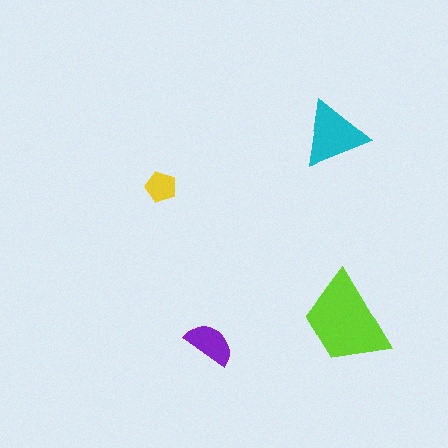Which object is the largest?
The lime trapezoid.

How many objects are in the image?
There are 4 objects in the image.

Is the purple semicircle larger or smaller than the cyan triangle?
Smaller.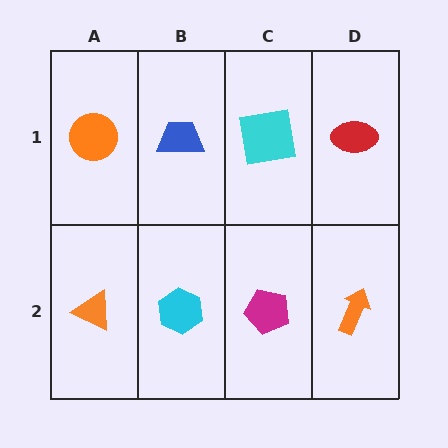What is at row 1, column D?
A red ellipse.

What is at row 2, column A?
An orange triangle.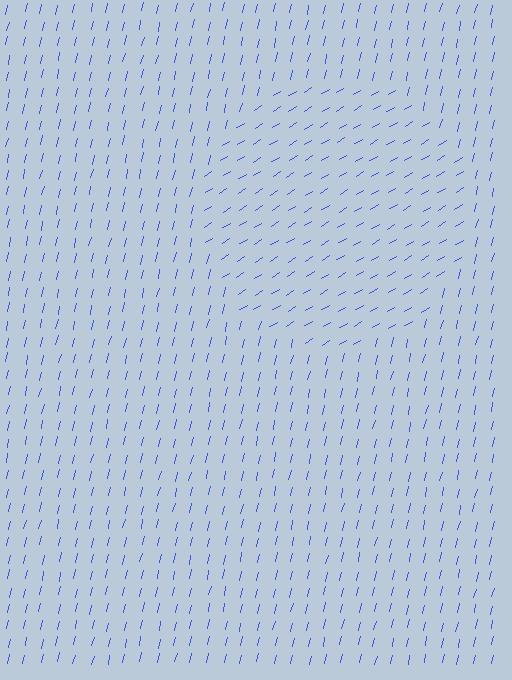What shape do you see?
I see a circle.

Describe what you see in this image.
The image is filled with small blue line segments. A circle region in the image has lines oriented differently from the surrounding lines, creating a visible texture boundary.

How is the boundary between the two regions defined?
The boundary is defined purely by a change in line orientation (approximately 45 degrees difference). All lines are the same color and thickness.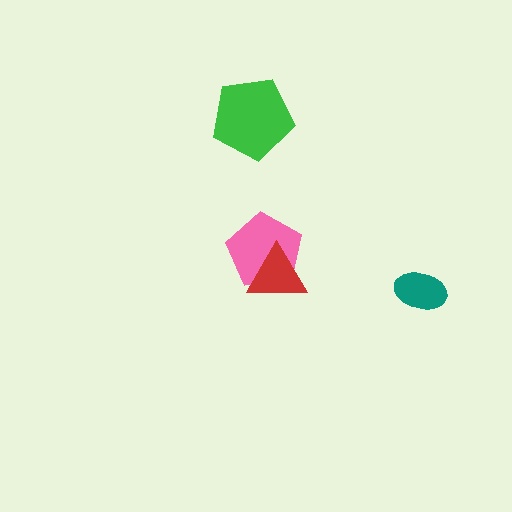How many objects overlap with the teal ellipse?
0 objects overlap with the teal ellipse.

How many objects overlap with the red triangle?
1 object overlaps with the red triangle.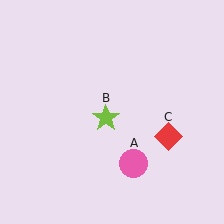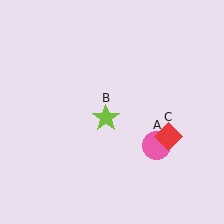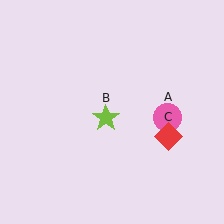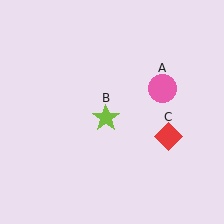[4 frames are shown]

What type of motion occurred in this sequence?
The pink circle (object A) rotated counterclockwise around the center of the scene.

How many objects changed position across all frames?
1 object changed position: pink circle (object A).